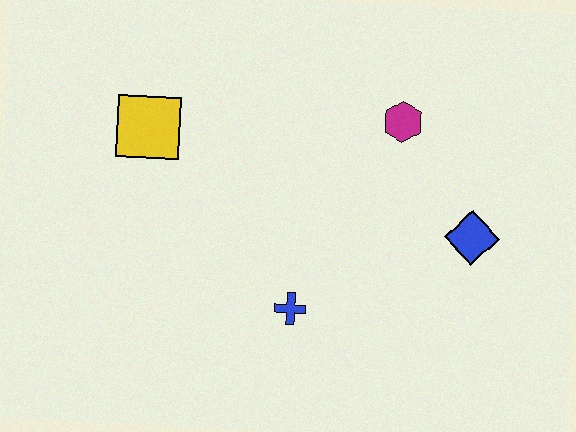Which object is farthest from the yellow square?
The blue diamond is farthest from the yellow square.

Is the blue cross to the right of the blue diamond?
No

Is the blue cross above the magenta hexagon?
No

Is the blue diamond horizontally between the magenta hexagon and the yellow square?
No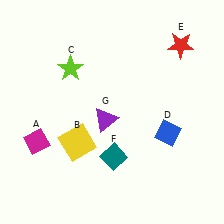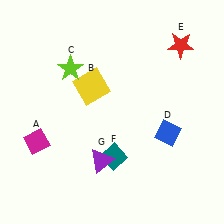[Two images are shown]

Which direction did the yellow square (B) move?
The yellow square (B) moved up.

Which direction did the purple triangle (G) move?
The purple triangle (G) moved down.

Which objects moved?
The objects that moved are: the yellow square (B), the purple triangle (G).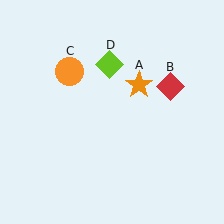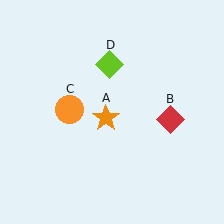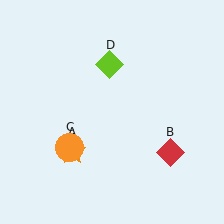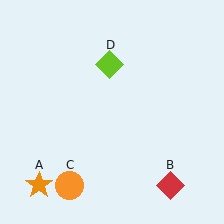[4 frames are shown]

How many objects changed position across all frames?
3 objects changed position: orange star (object A), red diamond (object B), orange circle (object C).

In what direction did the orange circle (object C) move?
The orange circle (object C) moved down.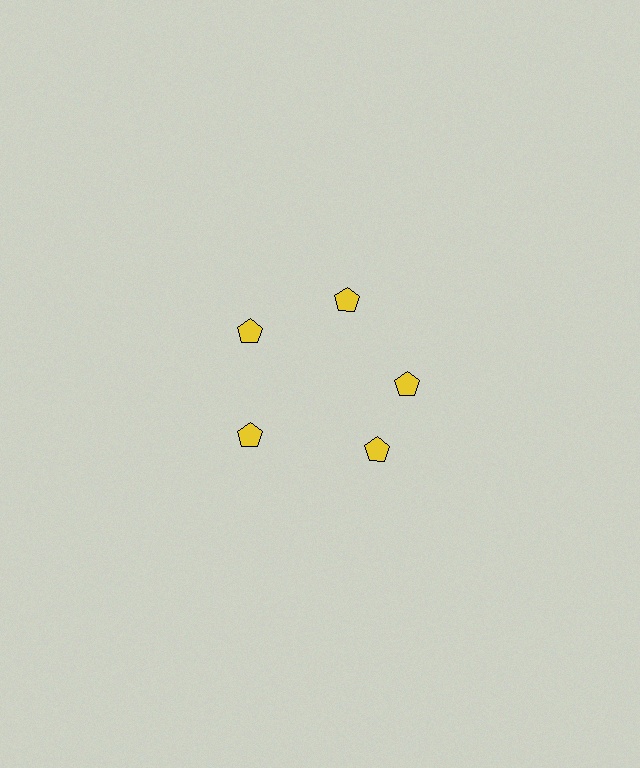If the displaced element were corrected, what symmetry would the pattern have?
It would have 5-fold rotational symmetry — the pattern would map onto itself every 72 degrees.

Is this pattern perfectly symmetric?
No. The 5 yellow pentagons are arranged in a ring, but one element near the 5 o'clock position is rotated out of alignment along the ring, breaking the 5-fold rotational symmetry.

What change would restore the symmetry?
The symmetry would be restored by rotating it back into even spacing with its neighbors so that all 5 pentagons sit at equal angles and equal distance from the center.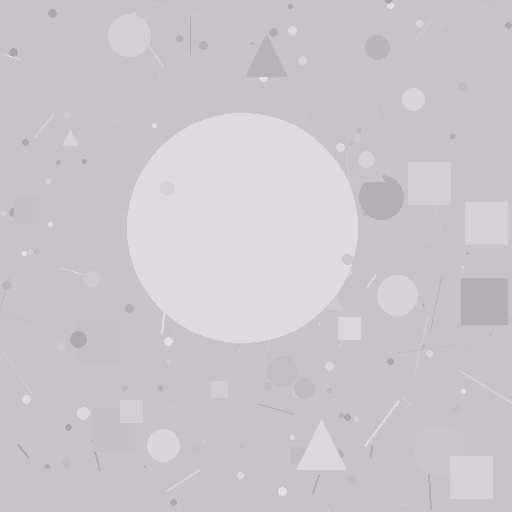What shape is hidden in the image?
A circle is hidden in the image.